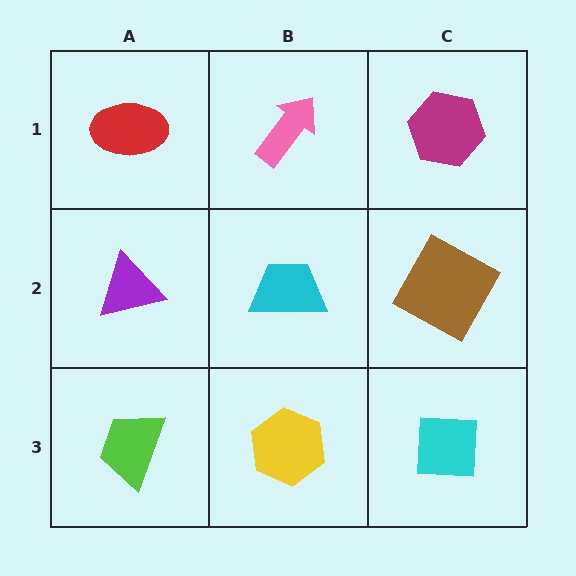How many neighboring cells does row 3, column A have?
2.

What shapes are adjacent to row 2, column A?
A red ellipse (row 1, column A), a lime trapezoid (row 3, column A), a cyan trapezoid (row 2, column B).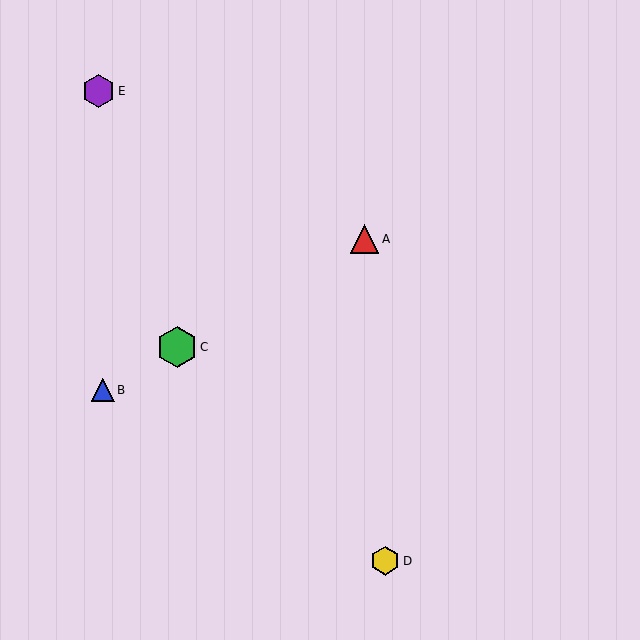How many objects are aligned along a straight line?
3 objects (A, B, C) are aligned along a straight line.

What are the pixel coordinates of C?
Object C is at (177, 347).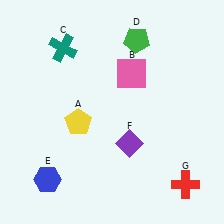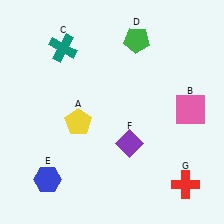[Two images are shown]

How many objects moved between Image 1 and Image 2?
1 object moved between the two images.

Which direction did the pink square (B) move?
The pink square (B) moved right.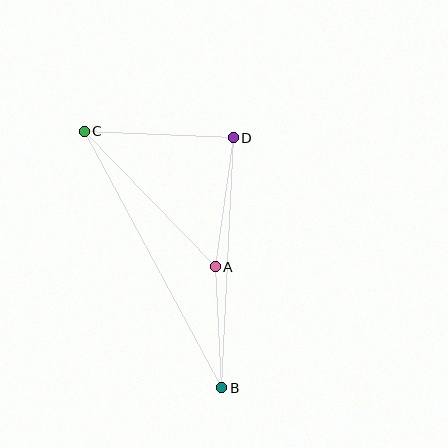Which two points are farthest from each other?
Points B and C are farthest from each other.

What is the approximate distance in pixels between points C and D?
The distance between C and D is approximately 149 pixels.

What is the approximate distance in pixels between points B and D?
The distance between B and D is approximately 250 pixels.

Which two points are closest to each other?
Points A and B are closest to each other.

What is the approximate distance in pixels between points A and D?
The distance between A and D is approximately 130 pixels.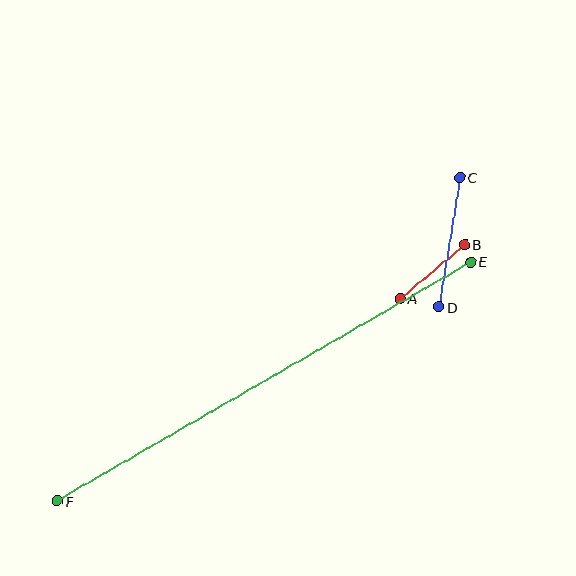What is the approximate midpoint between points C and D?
The midpoint is at approximately (449, 242) pixels.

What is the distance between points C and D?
The distance is approximately 132 pixels.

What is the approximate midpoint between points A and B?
The midpoint is at approximately (432, 272) pixels.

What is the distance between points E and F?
The distance is approximately 478 pixels.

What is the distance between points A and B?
The distance is approximately 84 pixels.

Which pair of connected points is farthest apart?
Points E and F are farthest apart.